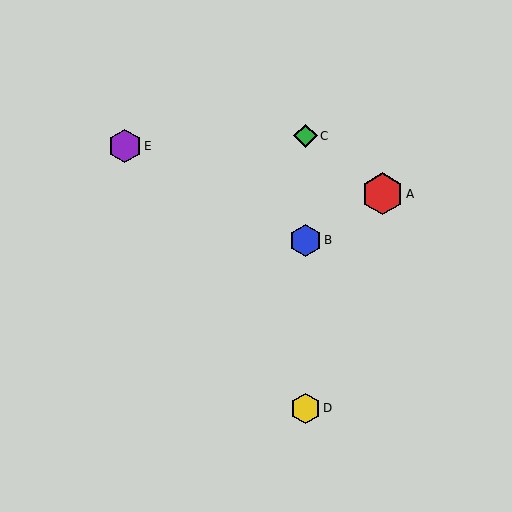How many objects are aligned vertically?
3 objects (B, C, D) are aligned vertically.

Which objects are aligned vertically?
Objects B, C, D are aligned vertically.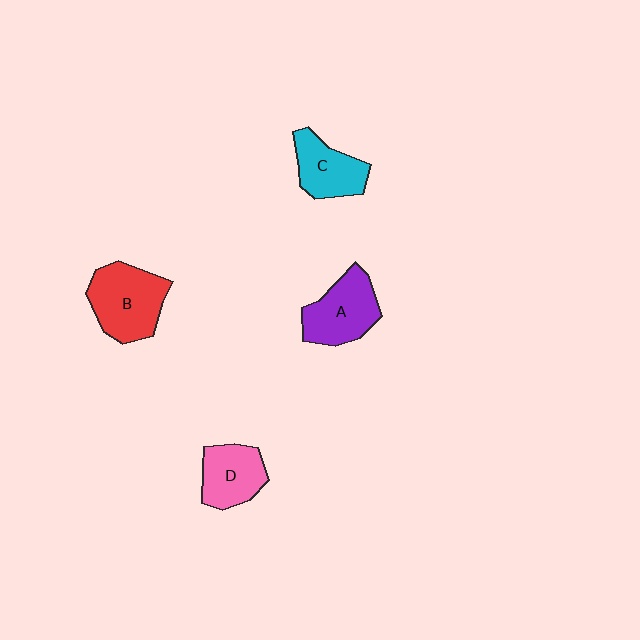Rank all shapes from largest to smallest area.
From largest to smallest: B (red), A (purple), D (pink), C (cyan).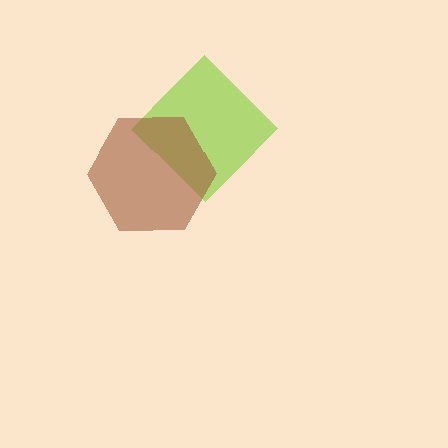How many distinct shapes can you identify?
There are 2 distinct shapes: a lime diamond, a brown hexagon.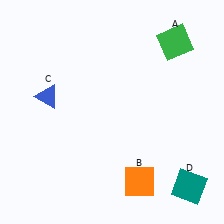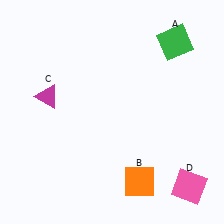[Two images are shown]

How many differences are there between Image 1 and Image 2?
There are 2 differences between the two images.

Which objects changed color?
C changed from blue to magenta. D changed from teal to pink.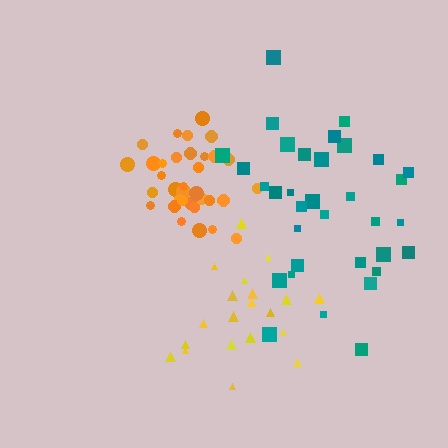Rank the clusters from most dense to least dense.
orange, yellow, teal.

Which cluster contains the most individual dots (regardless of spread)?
Orange (34).